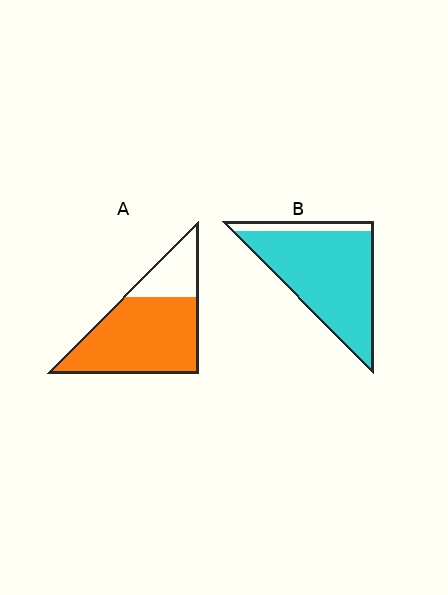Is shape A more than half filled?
Yes.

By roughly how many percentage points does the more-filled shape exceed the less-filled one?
By roughly 10 percentage points (B over A).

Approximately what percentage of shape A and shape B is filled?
A is approximately 75% and B is approximately 85%.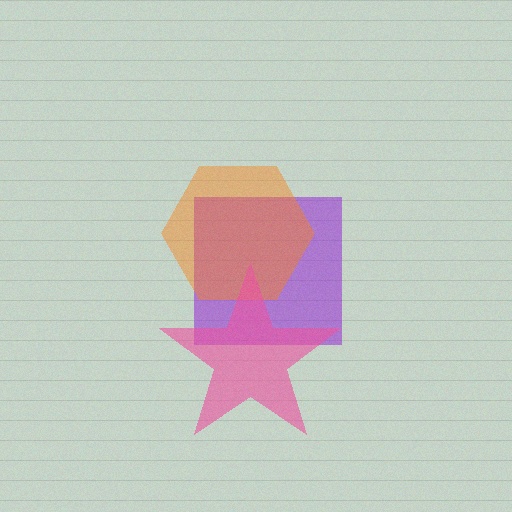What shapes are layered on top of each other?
The layered shapes are: a purple square, an orange hexagon, a pink star.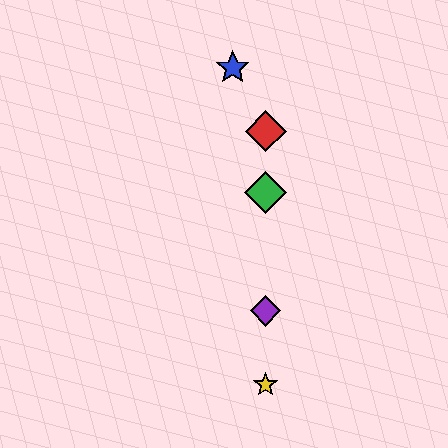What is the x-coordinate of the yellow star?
The yellow star is at x≈266.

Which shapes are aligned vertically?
The red diamond, the green diamond, the yellow star, the purple diamond are aligned vertically.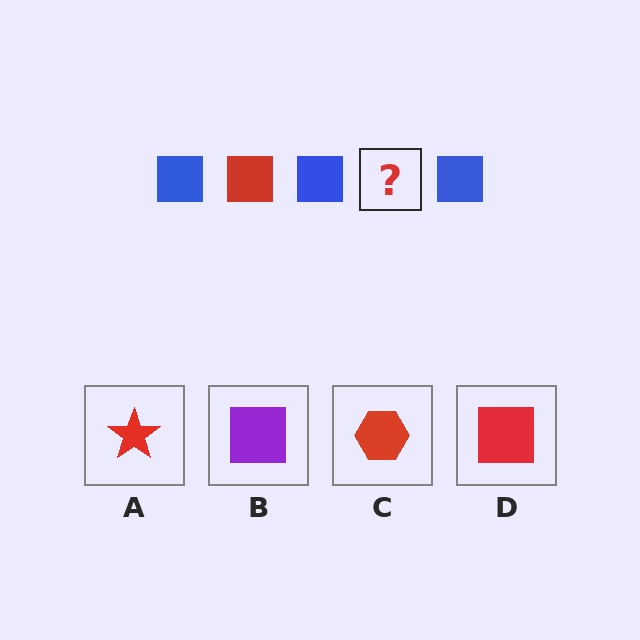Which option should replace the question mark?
Option D.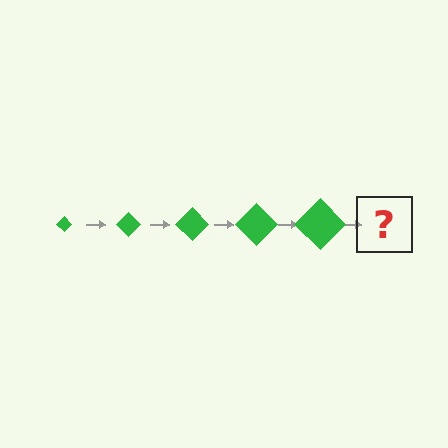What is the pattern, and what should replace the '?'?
The pattern is that the diamond gets progressively larger each step. The '?' should be a green diamond, larger than the previous one.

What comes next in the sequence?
The next element should be a green diamond, larger than the previous one.